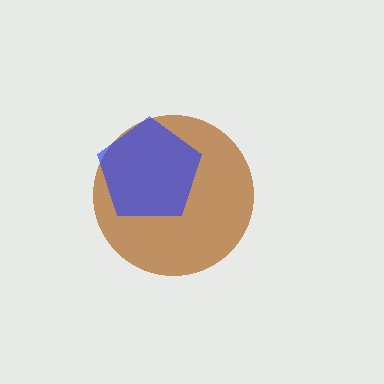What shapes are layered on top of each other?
The layered shapes are: a brown circle, a blue pentagon.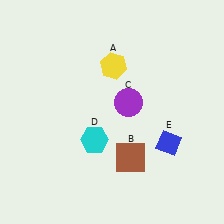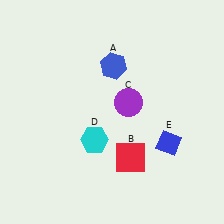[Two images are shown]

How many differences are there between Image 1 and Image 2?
There are 2 differences between the two images.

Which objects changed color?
A changed from yellow to blue. B changed from brown to red.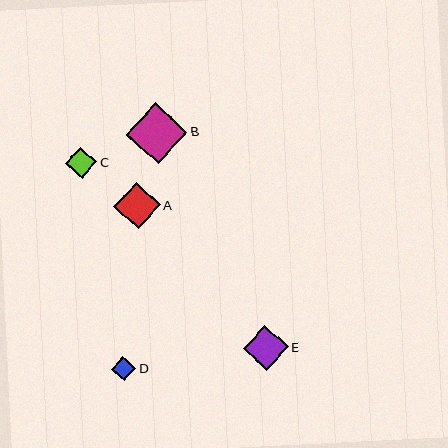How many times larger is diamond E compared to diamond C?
Diamond E is approximately 1.5 times the size of diamond C.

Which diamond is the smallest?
Diamond D is the smallest with a size of approximately 24 pixels.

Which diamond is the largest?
Diamond B is the largest with a size of approximately 61 pixels.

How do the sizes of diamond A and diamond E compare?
Diamond A and diamond E are approximately the same size.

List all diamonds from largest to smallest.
From largest to smallest: B, A, E, C, D.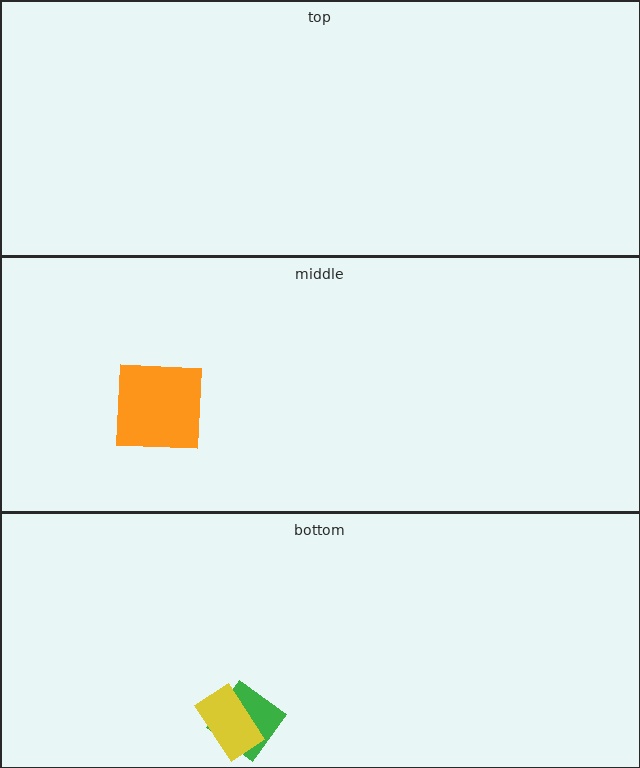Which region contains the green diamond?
The bottom region.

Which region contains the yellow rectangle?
The bottom region.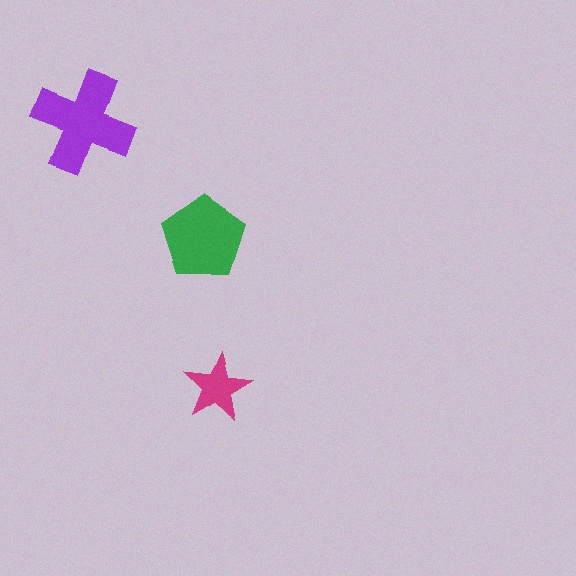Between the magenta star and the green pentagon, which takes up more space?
The green pentagon.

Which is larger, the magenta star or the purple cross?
The purple cross.